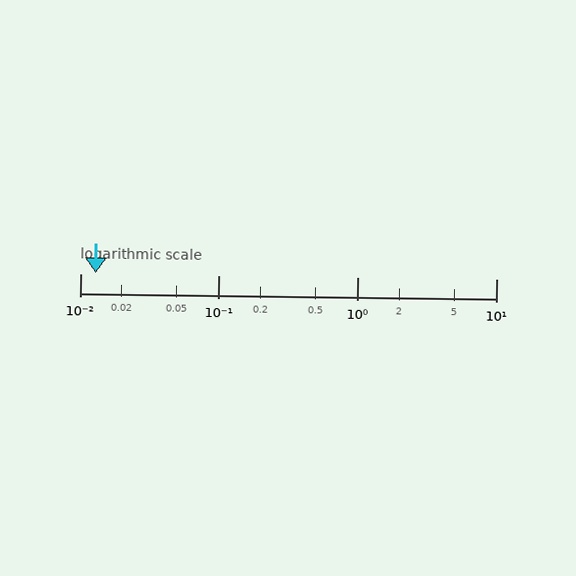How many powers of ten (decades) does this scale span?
The scale spans 3 decades, from 0.01 to 10.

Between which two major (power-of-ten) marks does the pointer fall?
The pointer is between 0.01 and 0.1.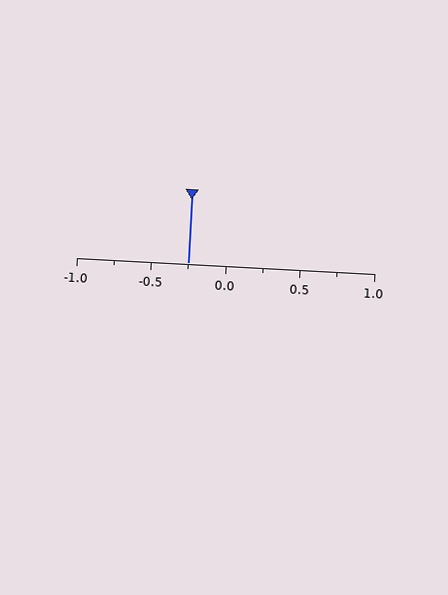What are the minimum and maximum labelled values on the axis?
The axis runs from -1.0 to 1.0.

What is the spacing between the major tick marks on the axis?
The major ticks are spaced 0.5 apart.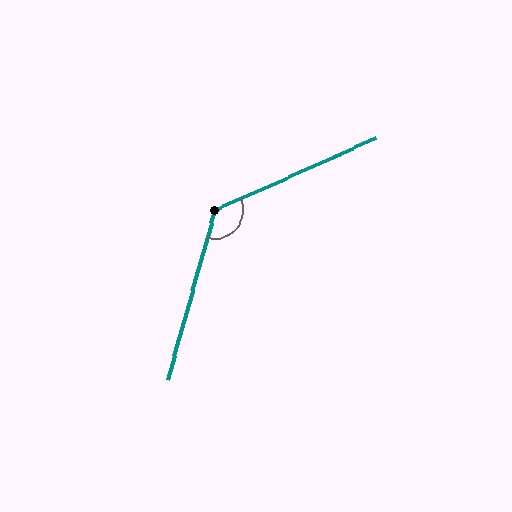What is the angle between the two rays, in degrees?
Approximately 130 degrees.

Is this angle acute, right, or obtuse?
It is obtuse.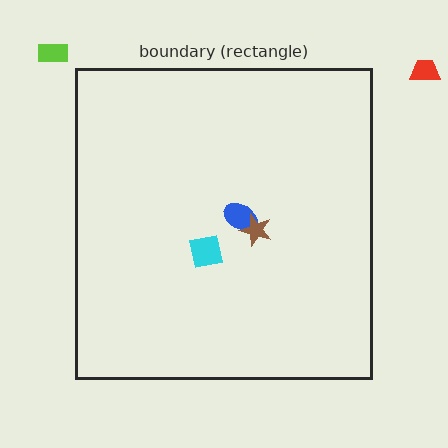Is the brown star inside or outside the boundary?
Inside.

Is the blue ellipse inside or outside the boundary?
Inside.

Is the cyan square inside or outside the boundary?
Inside.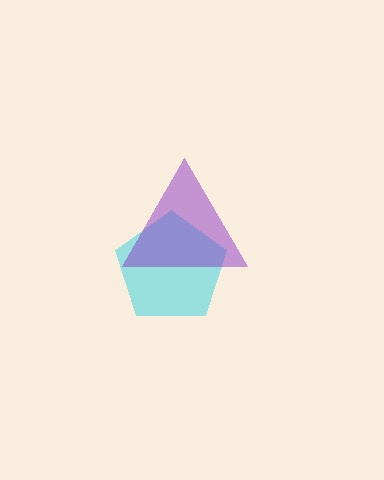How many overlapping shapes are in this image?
There are 2 overlapping shapes in the image.